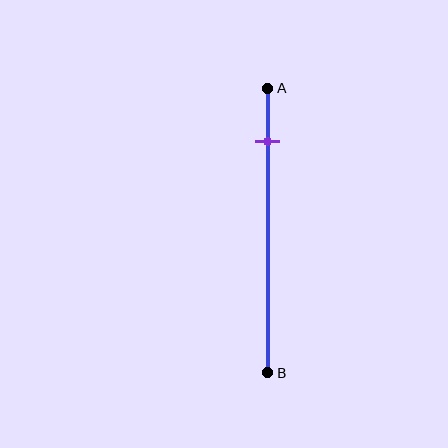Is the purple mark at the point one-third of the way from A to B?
No, the mark is at about 20% from A, not at the 33% one-third point.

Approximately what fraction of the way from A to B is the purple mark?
The purple mark is approximately 20% of the way from A to B.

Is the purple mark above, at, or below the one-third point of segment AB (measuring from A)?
The purple mark is above the one-third point of segment AB.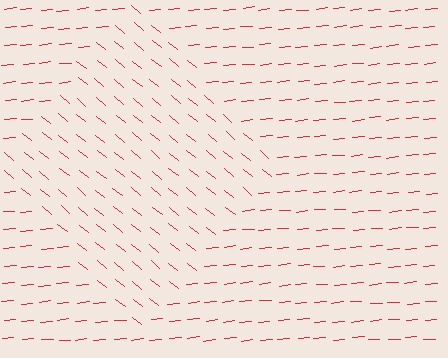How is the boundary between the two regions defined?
The boundary is defined purely by a change in line orientation (approximately 45 degrees difference). All lines are the same color and thickness.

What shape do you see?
I see a diamond.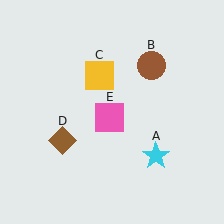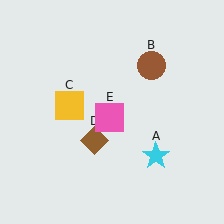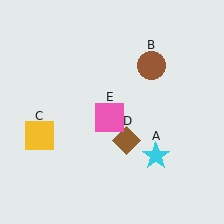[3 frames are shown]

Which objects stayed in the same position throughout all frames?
Cyan star (object A) and brown circle (object B) and pink square (object E) remained stationary.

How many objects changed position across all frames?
2 objects changed position: yellow square (object C), brown diamond (object D).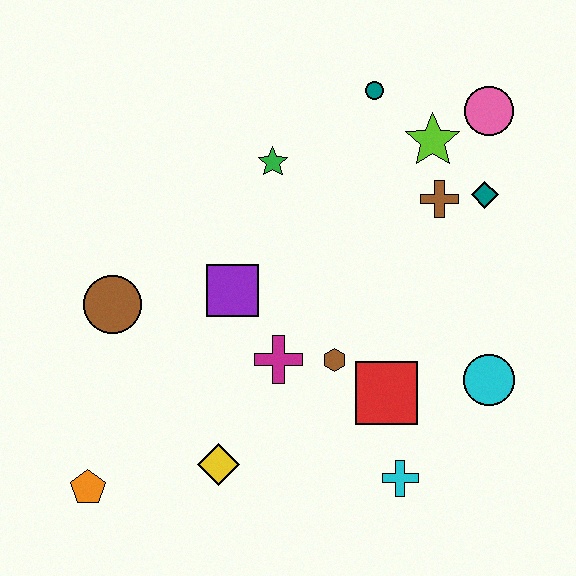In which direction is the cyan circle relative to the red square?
The cyan circle is to the right of the red square.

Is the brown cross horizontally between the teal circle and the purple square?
No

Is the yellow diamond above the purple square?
No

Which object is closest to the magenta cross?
The brown hexagon is closest to the magenta cross.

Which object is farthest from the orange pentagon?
The pink circle is farthest from the orange pentagon.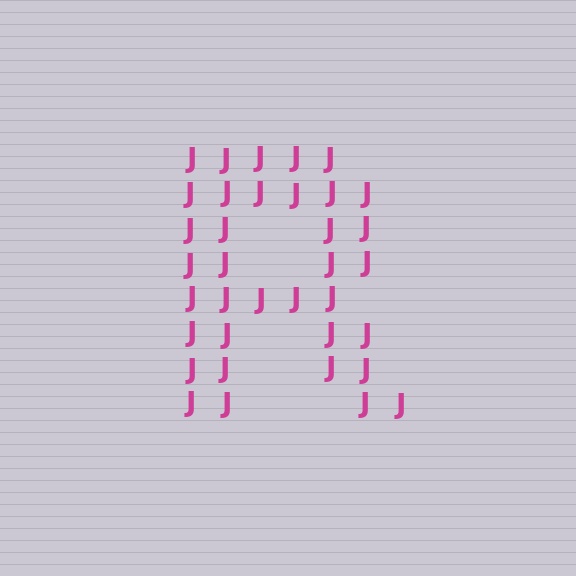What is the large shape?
The large shape is the letter R.